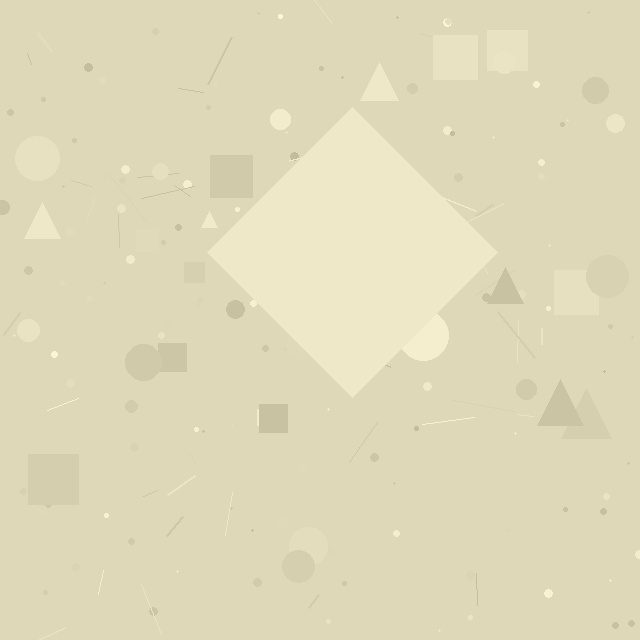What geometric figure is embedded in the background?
A diamond is embedded in the background.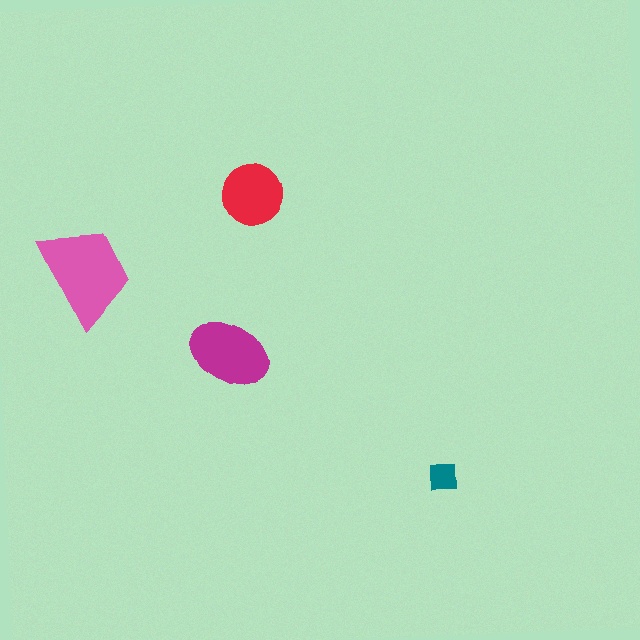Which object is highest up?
The red circle is topmost.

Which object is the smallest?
The teal square.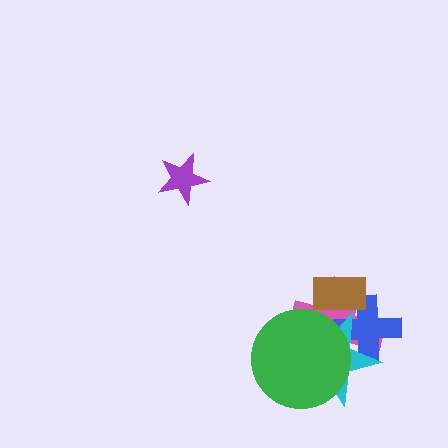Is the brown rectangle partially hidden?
Yes, it is partially covered by another shape.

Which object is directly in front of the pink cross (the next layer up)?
The blue cross is directly in front of the pink cross.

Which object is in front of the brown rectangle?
The cyan star is in front of the brown rectangle.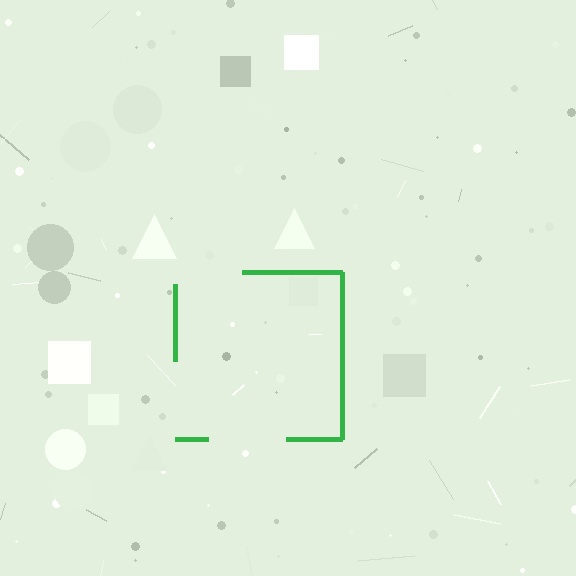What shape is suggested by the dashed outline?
The dashed outline suggests a square.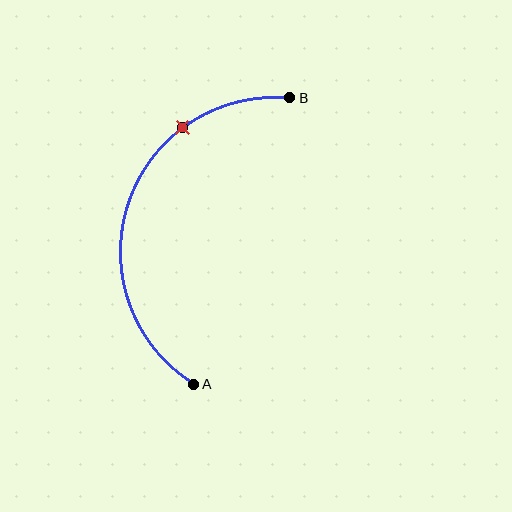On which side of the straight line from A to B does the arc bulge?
The arc bulges to the left of the straight line connecting A and B.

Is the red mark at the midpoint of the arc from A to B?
No. The red mark lies on the arc but is closer to endpoint B. The arc midpoint would be at the point on the curve equidistant along the arc from both A and B.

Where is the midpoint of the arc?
The arc midpoint is the point on the curve farthest from the straight line joining A and B. It sits to the left of that line.